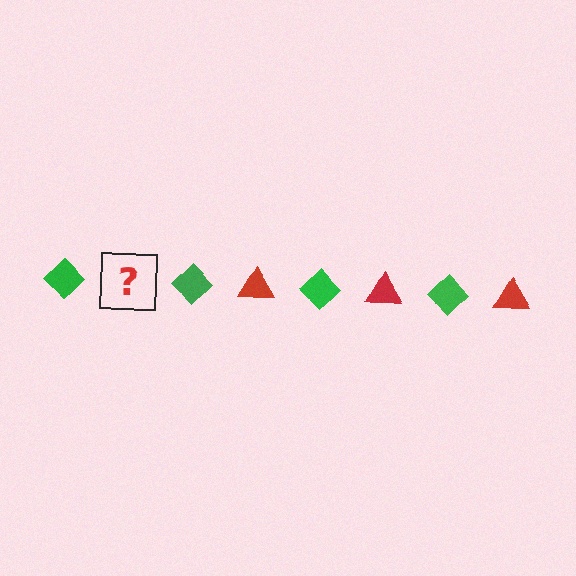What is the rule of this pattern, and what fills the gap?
The rule is that the pattern alternates between green diamond and red triangle. The gap should be filled with a red triangle.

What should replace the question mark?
The question mark should be replaced with a red triangle.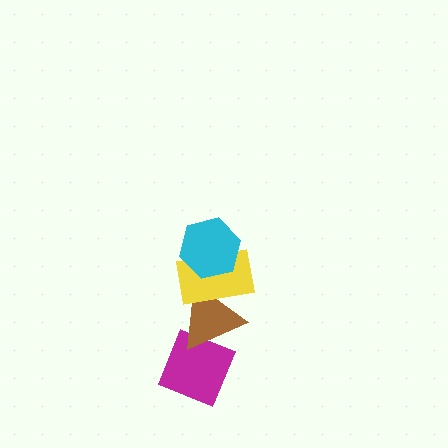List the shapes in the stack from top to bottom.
From top to bottom: the cyan hexagon, the yellow rectangle, the brown triangle, the magenta diamond.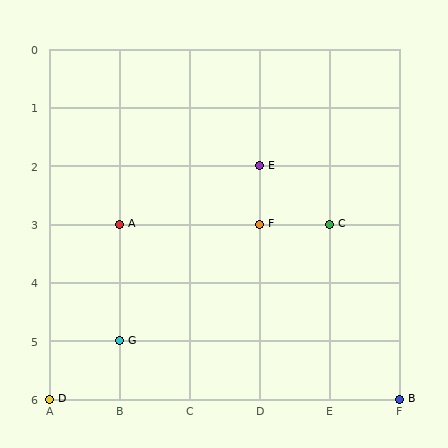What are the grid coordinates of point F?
Point F is at grid coordinates (D, 3).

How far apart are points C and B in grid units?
Points C and B are 1 column and 3 rows apart (about 3.2 grid units diagonally).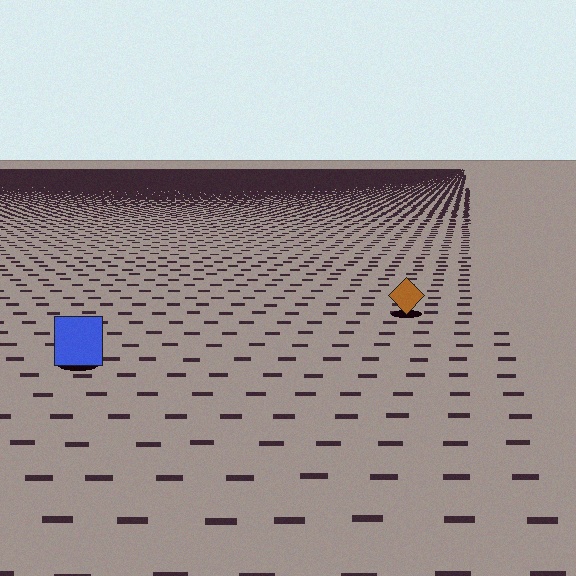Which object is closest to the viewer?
The blue square is closest. The texture marks near it are larger and more spread out.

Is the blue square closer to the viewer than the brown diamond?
Yes. The blue square is closer — you can tell from the texture gradient: the ground texture is coarser near it.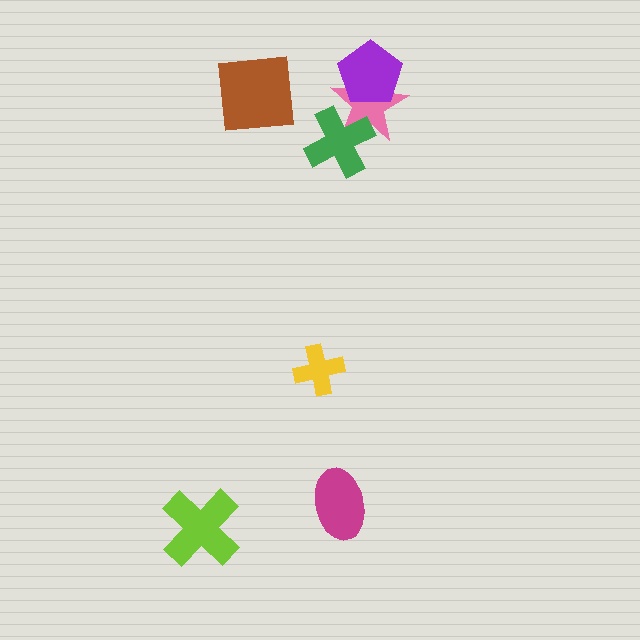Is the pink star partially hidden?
Yes, it is partially covered by another shape.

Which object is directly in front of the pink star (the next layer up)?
The purple pentagon is directly in front of the pink star.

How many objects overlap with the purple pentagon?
1 object overlaps with the purple pentagon.